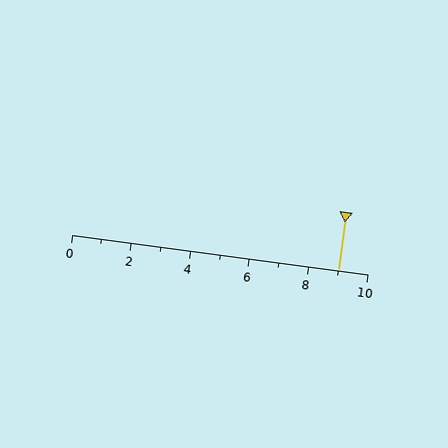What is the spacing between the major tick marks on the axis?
The major ticks are spaced 2 apart.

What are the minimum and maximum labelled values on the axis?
The axis runs from 0 to 10.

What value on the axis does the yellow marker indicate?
The marker indicates approximately 9.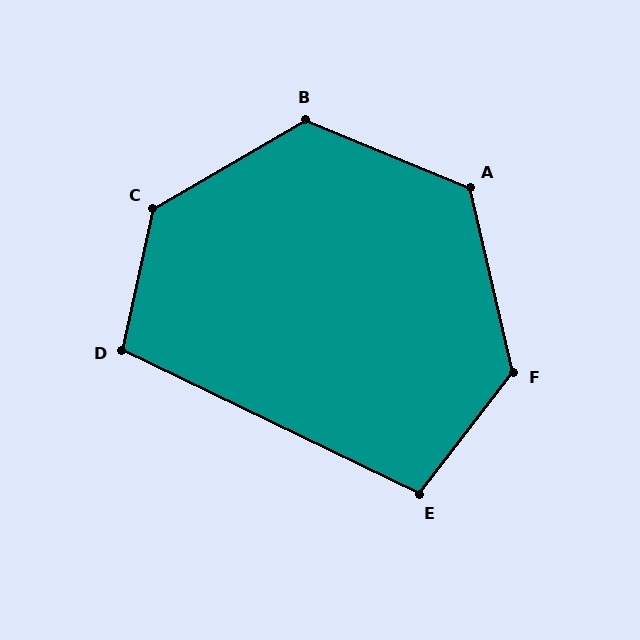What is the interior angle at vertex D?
Approximately 103 degrees (obtuse).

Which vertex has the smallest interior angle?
E, at approximately 102 degrees.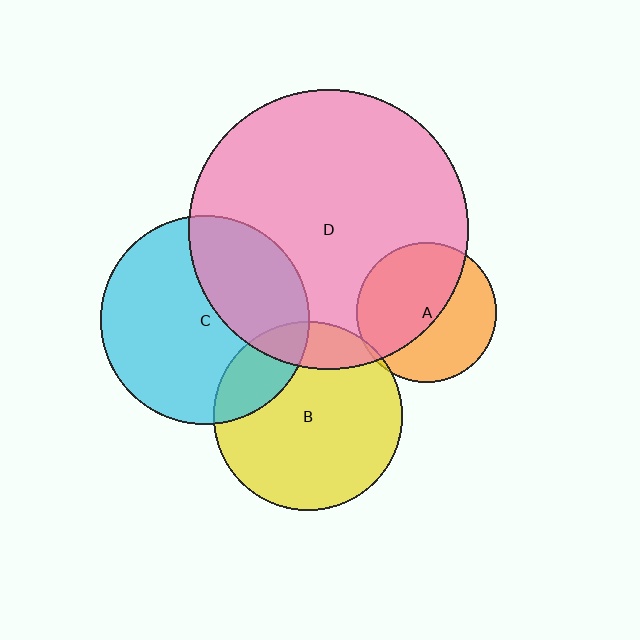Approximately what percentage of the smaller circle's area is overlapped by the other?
Approximately 35%.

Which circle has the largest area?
Circle D (pink).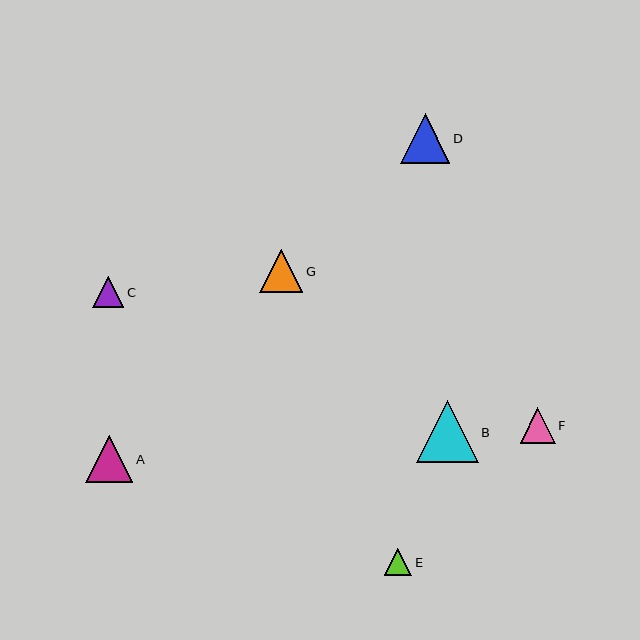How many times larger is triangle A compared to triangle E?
Triangle A is approximately 1.7 times the size of triangle E.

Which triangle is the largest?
Triangle B is the largest with a size of approximately 62 pixels.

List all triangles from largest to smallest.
From largest to smallest: B, D, A, G, F, C, E.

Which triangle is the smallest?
Triangle E is the smallest with a size of approximately 27 pixels.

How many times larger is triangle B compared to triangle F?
Triangle B is approximately 1.8 times the size of triangle F.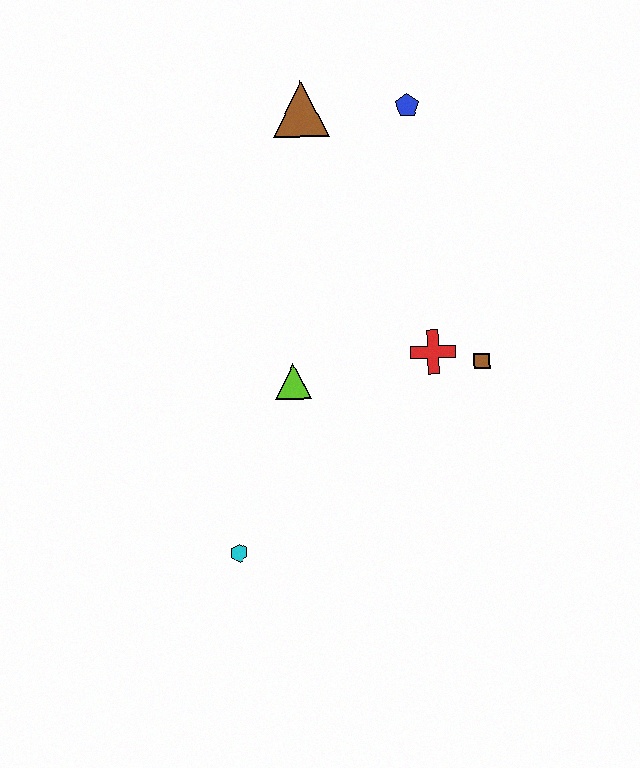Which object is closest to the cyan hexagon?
The lime triangle is closest to the cyan hexagon.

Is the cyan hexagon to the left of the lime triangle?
Yes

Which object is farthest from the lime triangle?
The blue pentagon is farthest from the lime triangle.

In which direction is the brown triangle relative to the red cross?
The brown triangle is above the red cross.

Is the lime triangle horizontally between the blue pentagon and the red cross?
No